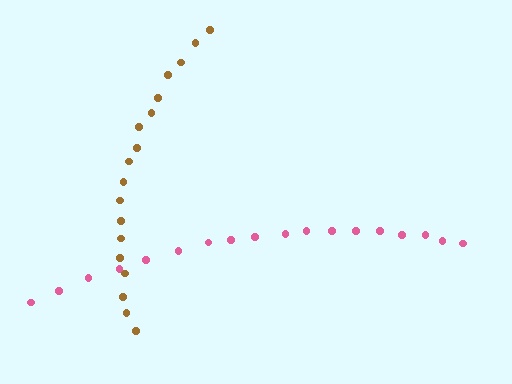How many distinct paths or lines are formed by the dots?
There are 2 distinct paths.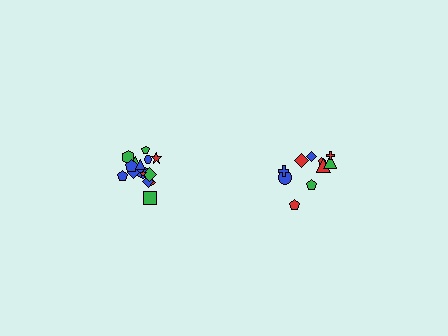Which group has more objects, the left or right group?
The left group.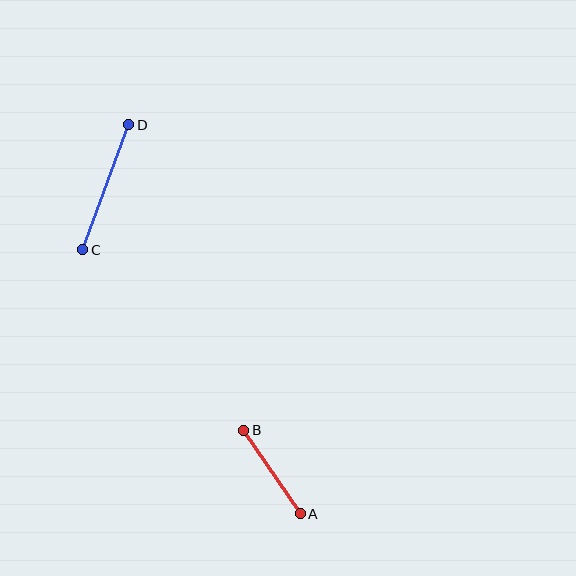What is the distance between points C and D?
The distance is approximately 133 pixels.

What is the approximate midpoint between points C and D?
The midpoint is at approximately (106, 187) pixels.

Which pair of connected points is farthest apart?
Points C and D are farthest apart.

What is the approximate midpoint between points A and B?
The midpoint is at approximately (272, 472) pixels.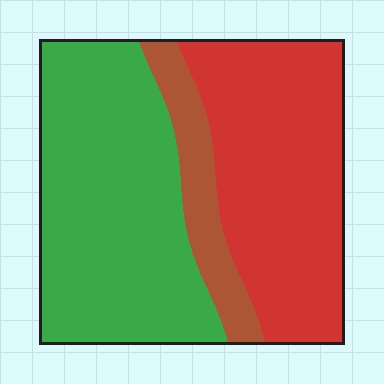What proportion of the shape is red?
Red covers 41% of the shape.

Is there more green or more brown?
Green.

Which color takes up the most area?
Green, at roughly 45%.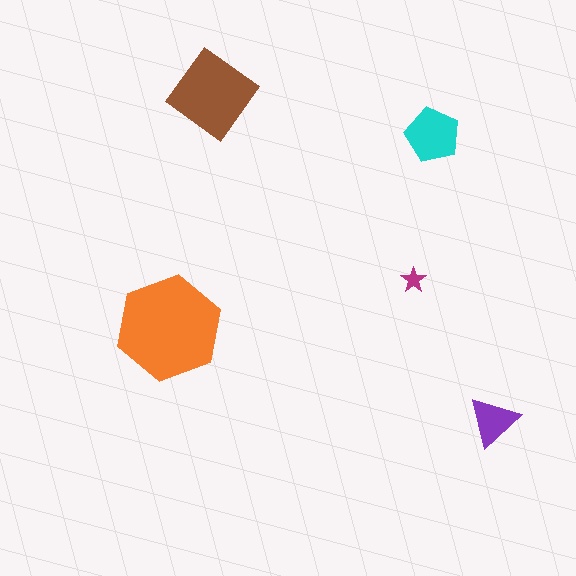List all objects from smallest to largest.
The magenta star, the purple triangle, the cyan pentagon, the brown diamond, the orange hexagon.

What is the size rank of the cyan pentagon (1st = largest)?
3rd.